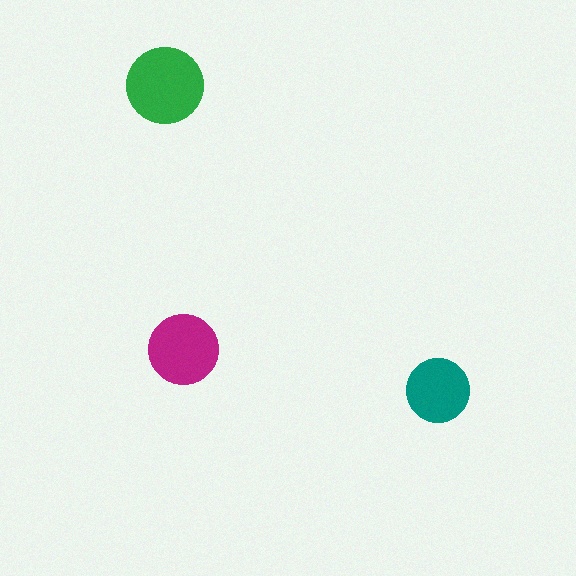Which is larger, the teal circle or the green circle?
The green one.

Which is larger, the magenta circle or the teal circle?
The magenta one.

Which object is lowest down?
The teal circle is bottommost.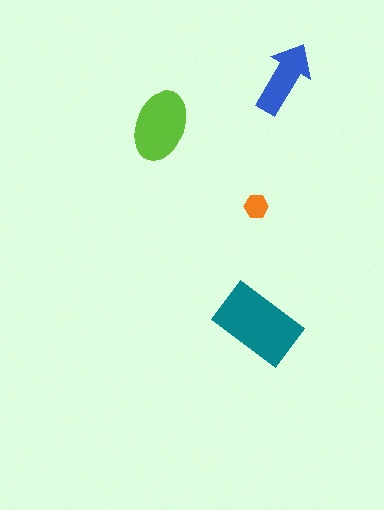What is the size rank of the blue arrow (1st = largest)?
3rd.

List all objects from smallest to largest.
The orange hexagon, the blue arrow, the lime ellipse, the teal rectangle.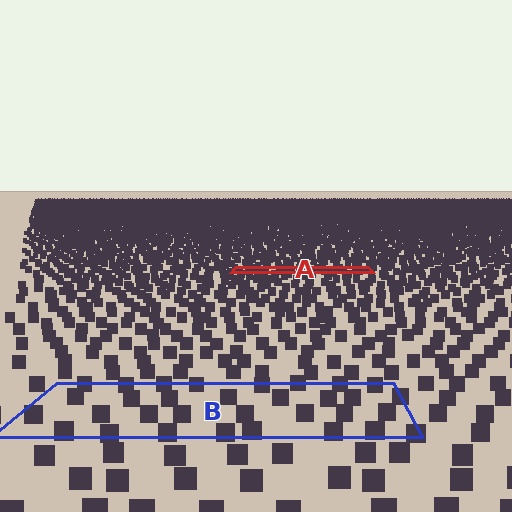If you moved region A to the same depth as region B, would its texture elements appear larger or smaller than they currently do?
They would appear larger. At a closer depth, the same texture elements are projected at a bigger on-screen size.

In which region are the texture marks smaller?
The texture marks are smaller in region A, because it is farther away.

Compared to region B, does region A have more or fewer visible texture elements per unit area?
Region A has more texture elements per unit area — they are packed more densely because it is farther away.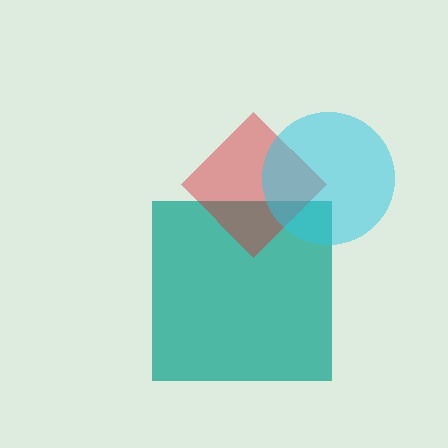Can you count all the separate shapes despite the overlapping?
Yes, there are 3 separate shapes.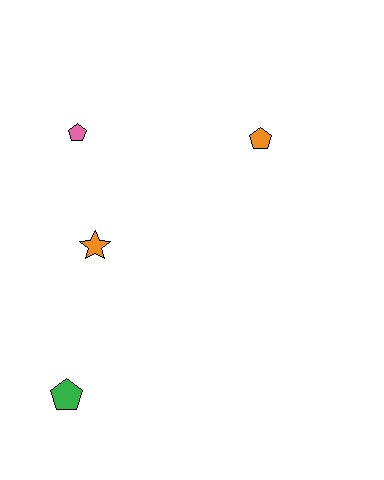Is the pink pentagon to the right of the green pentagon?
Yes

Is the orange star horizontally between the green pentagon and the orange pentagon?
Yes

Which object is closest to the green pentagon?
The orange star is closest to the green pentagon.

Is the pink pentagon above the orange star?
Yes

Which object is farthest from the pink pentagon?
The green pentagon is farthest from the pink pentagon.